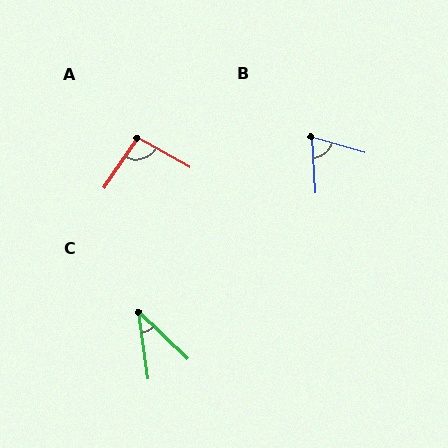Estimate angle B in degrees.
Approximately 71 degrees.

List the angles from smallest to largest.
C (38°), B (71°), A (95°).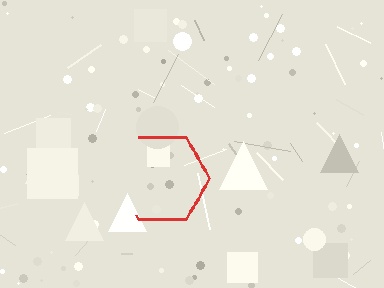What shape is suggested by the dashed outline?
The dashed outline suggests a hexagon.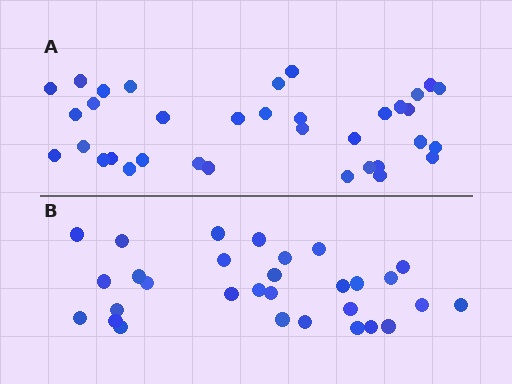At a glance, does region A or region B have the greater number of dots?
Region A (the top region) has more dots.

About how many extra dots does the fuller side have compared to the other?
Region A has about 5 more dots than region B.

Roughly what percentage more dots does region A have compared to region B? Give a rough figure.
About 15% more.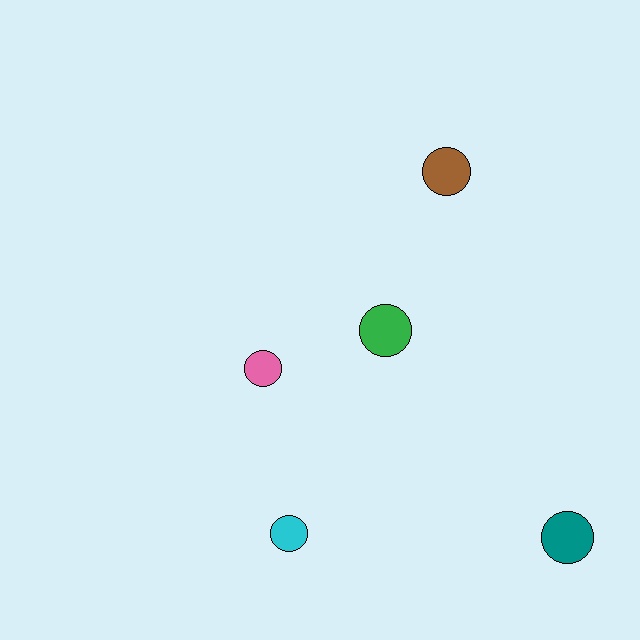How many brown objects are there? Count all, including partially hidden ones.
There is 1 brown object.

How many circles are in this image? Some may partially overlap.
There are 5 circles.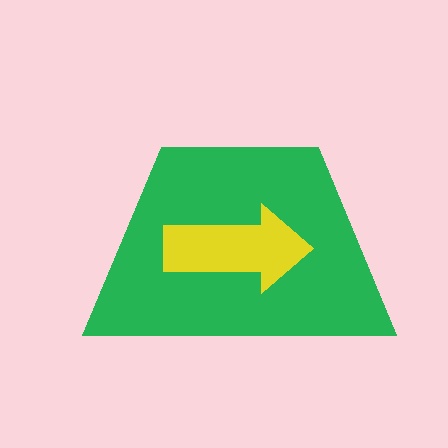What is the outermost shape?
The green trapezoid.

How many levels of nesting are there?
2.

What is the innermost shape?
The yellow arrow.